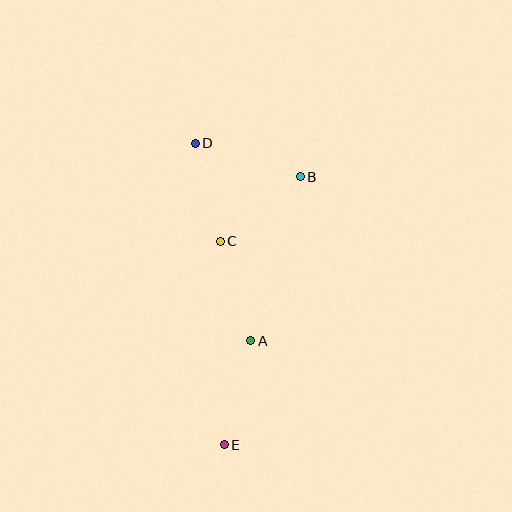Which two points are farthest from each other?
Points D and E are farthest from each other.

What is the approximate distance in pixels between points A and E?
The distance between A and E is approximately 107 pixels.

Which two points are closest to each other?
Points C and D are closest to each other.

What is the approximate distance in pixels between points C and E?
The distance between C and E is approximately 203 pixels.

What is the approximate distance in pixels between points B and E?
The distance between B and E is approximately 278 pixels.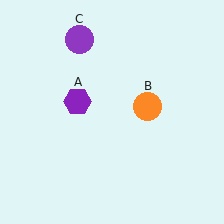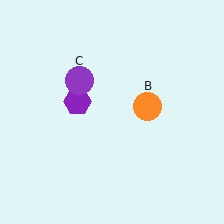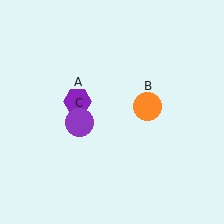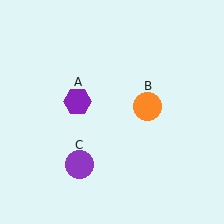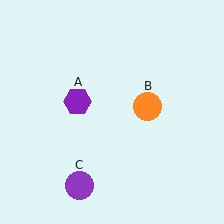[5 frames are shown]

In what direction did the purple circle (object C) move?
The purple circle (object C) moved down.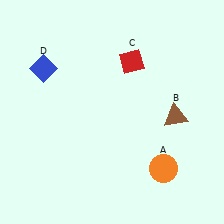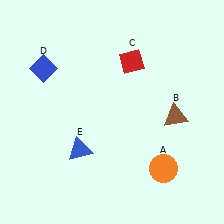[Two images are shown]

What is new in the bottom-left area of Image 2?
A blue triangle (E) was added in the bottom-left area of Image 2.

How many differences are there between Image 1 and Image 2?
There is 1 difference between the two images.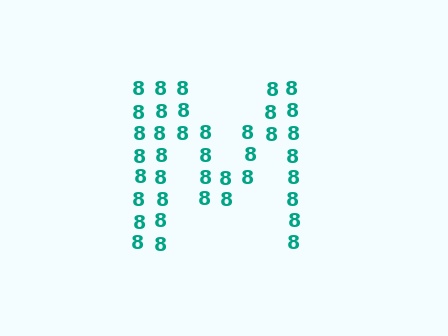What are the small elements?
The small elements are digit 8's.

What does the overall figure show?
The overall figure shows the letter M.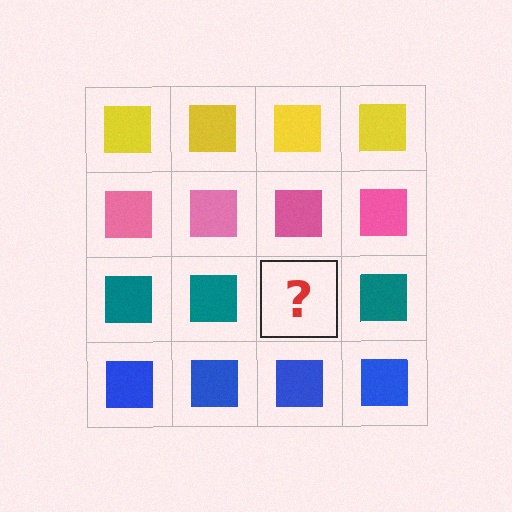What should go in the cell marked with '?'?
The missing cell should contain a teal square.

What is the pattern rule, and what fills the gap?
The rule is that each row has a consistent color. The gap should be filled with a teal square.